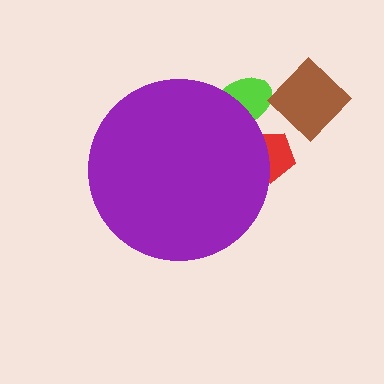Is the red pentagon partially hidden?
Yes, the red pentagon is partially hidden behind the purple circle.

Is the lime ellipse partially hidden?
Yes, the lime ellipse is partially hidden behind the purple circle.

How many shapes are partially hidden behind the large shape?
2 shapes are partially hidden.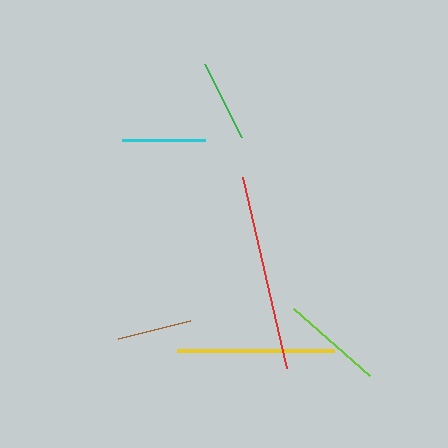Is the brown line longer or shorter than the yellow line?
The yellow line is longer than the brown line.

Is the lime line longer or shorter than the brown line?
The lime line is longer than the brown line.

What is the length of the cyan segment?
The cyan segment is approximately 83 pixels long.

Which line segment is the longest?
The red line is the longest at approximately 196 pixels.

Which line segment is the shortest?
The brown line is the shortest at approximately 75 pixels.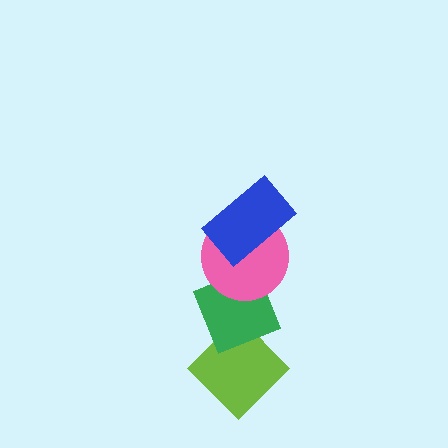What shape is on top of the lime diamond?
The green diamond is on top of the lime diamond.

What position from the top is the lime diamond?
The lime diamond is 4th from the top.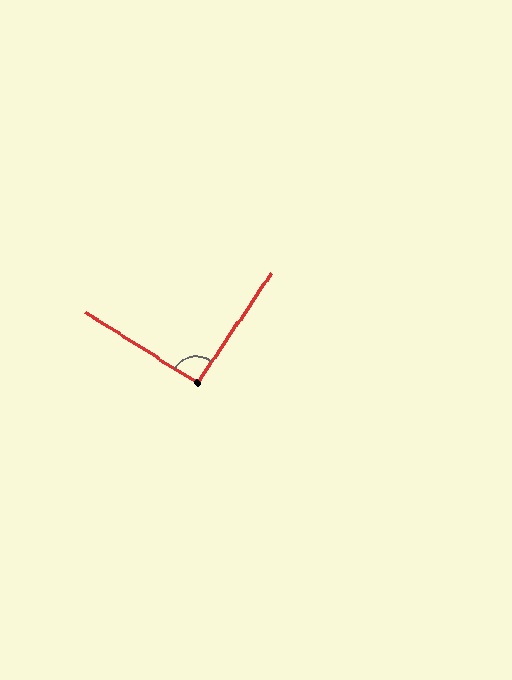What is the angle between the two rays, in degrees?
Approximately 92 degrees.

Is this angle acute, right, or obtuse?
It is approximately a right angle.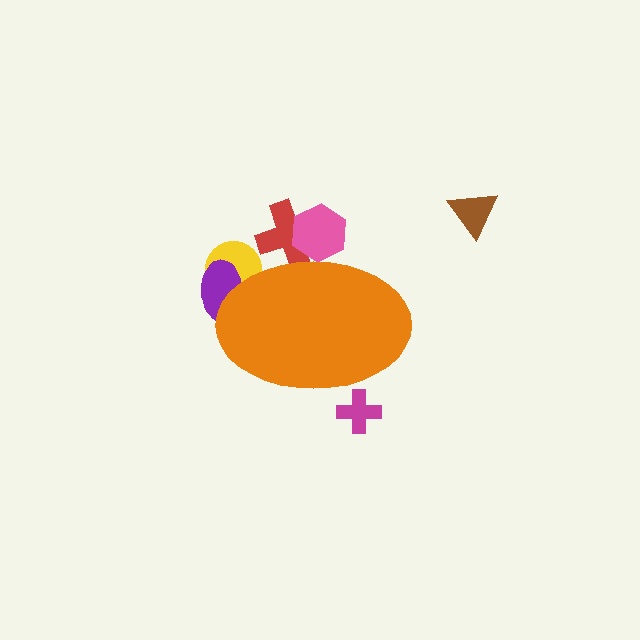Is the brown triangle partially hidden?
No, the brown triangle is fully visible.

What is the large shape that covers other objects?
An orange ellipse.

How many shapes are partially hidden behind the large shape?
5 shapes are partially hidden.